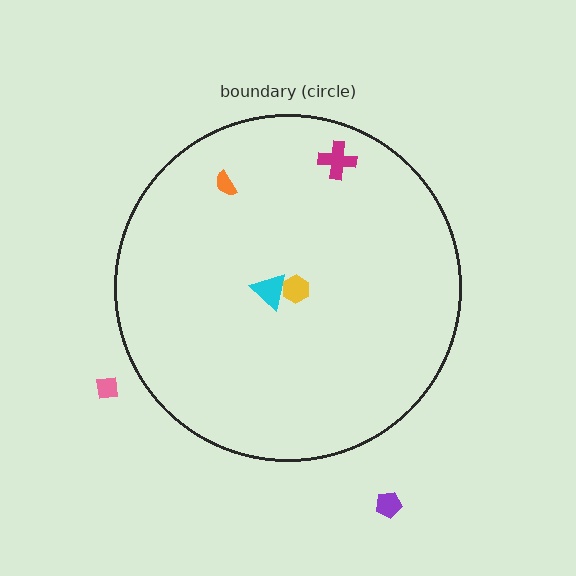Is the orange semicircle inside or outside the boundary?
Inside.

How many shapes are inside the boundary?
4 inside, 2 outside.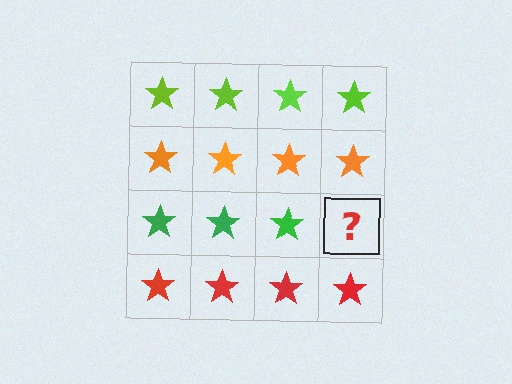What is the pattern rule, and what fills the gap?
The rule is that each row has a consistent color. The gap should be filled with a green star.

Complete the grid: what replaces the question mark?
The question mark should be replaced with a green star.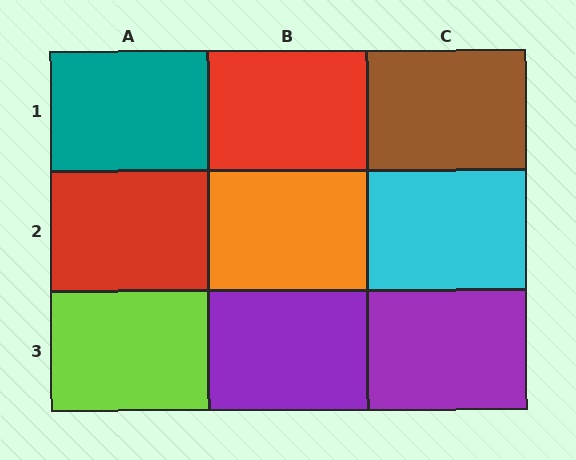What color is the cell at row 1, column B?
Red.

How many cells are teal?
1 cell is teal.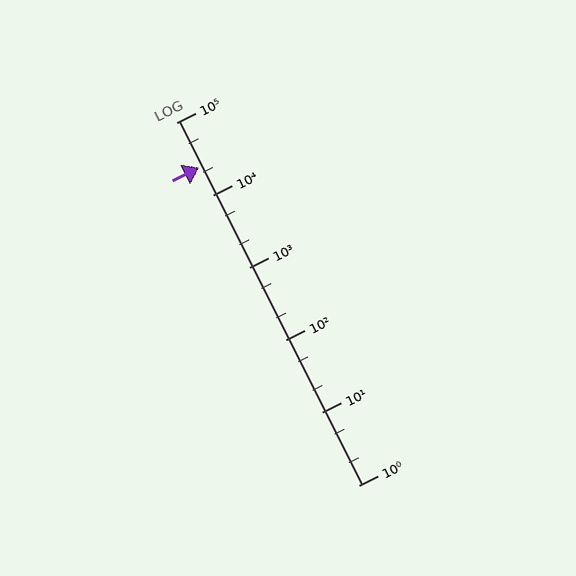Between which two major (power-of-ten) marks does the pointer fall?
The pointer is between 10000 and 100000.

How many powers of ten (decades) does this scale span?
The scale spans 5 decades, from 1 to 100000.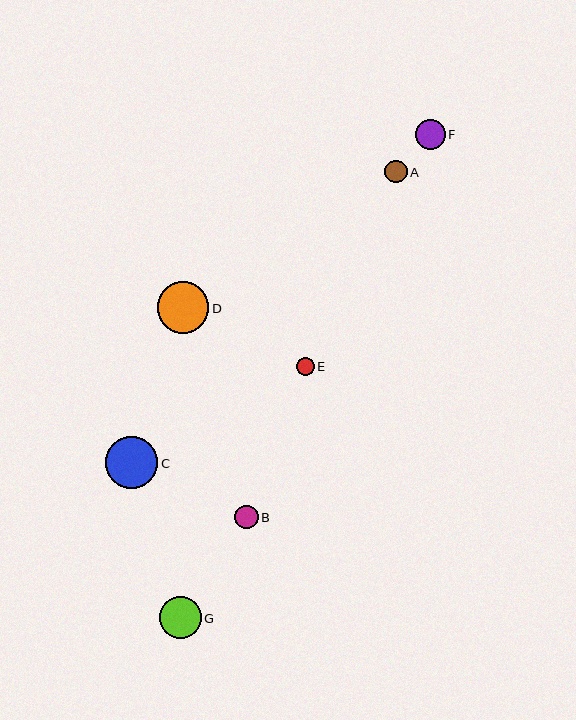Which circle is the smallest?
Circle E is the smallest with a size of approximately 17 pixels.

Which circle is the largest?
Circle C is the largest with a size of approximately 52 pixels.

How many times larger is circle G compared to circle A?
Circle G is approximately 1.9 times the size of circle A.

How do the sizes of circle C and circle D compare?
Circle C and circle D are approximately the same size.